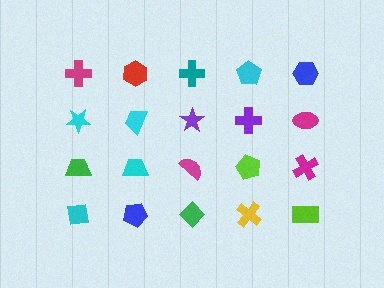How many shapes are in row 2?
5 shapes.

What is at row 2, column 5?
A magenta ellipse.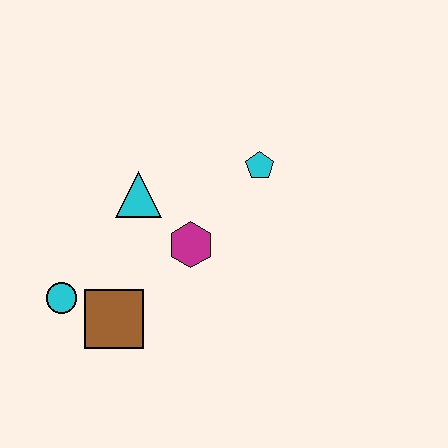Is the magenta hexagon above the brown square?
Yes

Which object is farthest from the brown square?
The cyan pentagon is farthest from the brown square.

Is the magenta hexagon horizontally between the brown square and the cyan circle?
No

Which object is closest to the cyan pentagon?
The magenta hexagon is closest to the cyan pentagon.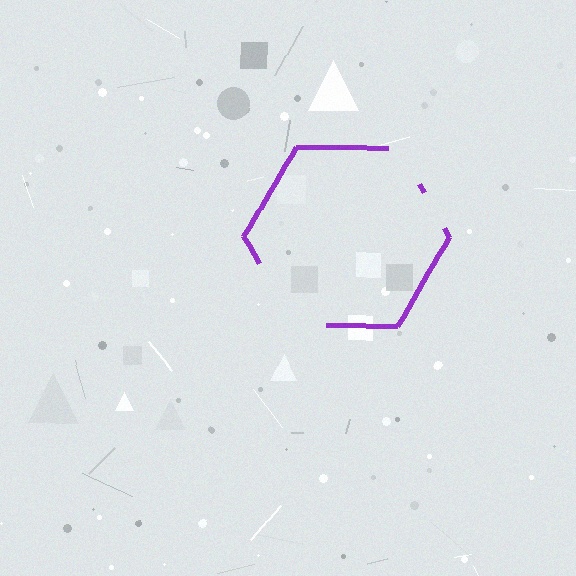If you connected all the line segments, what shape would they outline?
They would outline a hexagon.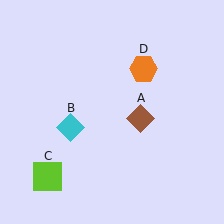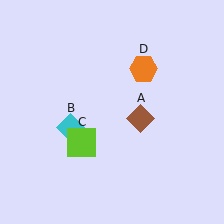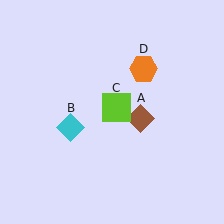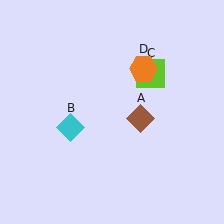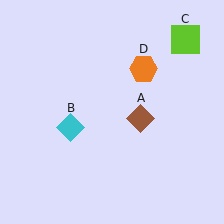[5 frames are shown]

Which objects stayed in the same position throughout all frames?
Brown diamond (object A) and cyan diamond (object B) and orange hexagon (object D) remained stationary.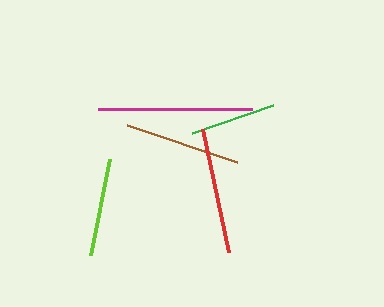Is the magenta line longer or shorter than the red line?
The magenta line is longer than the red line.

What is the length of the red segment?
The red segment is approximately 126 pixels long.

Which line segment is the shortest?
The green line is the shortest at approximately 86 pixels.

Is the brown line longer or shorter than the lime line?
The brown line is longer than the lime line.